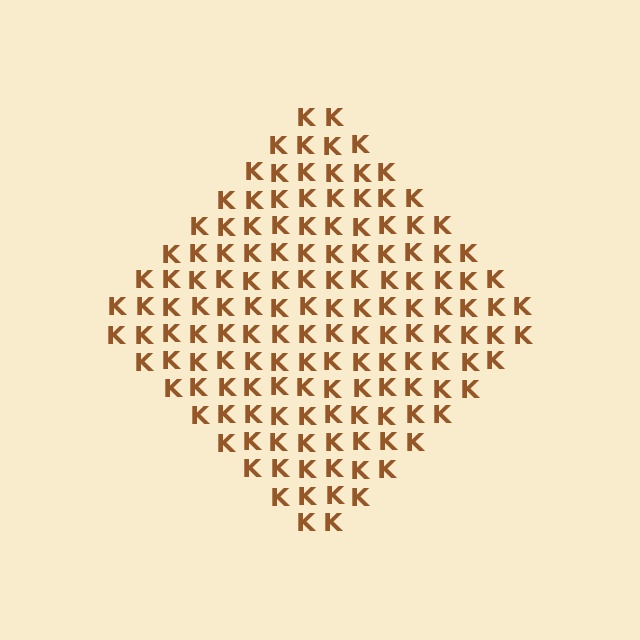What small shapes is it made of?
It is made of small letter K's.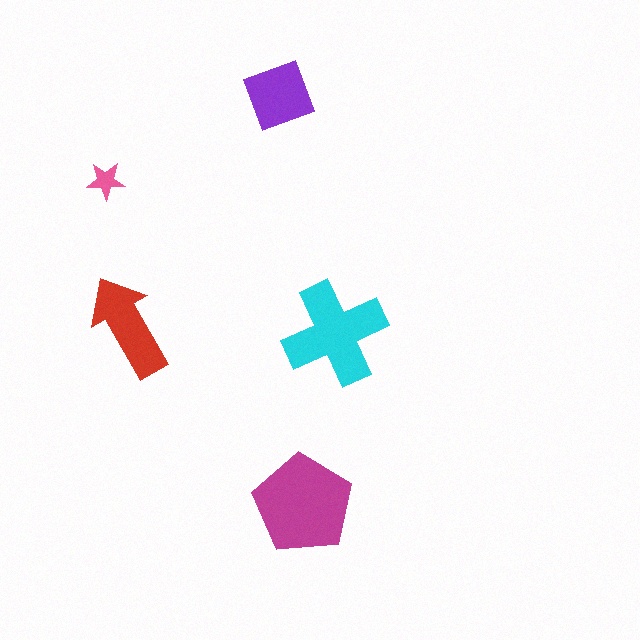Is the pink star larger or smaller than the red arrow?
Smaller.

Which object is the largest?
The magenta pentagon.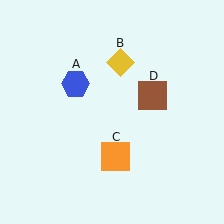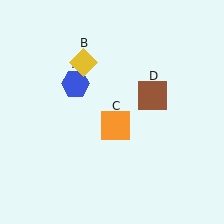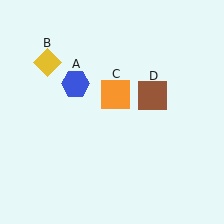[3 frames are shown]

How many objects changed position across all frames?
2 objects changed position: yellow diamond (object B), orange square (object C).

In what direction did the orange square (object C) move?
The orange square (object C) moved up.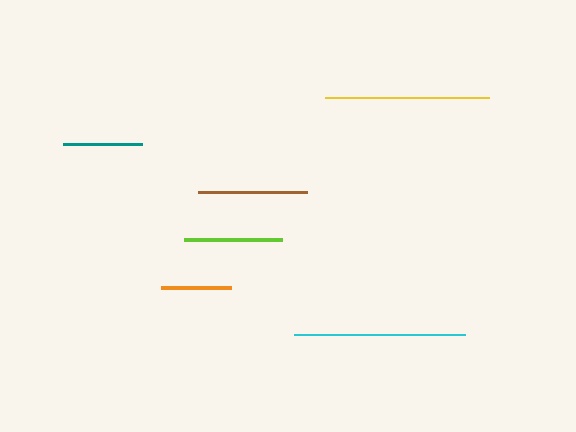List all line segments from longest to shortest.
From longest to shortest: cyan, yellow, brown, lime, teal, orange.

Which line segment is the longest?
The cyan line is the longest at approximately 171 pixels.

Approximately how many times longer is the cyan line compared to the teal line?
The cyan line is approximately 2.2 times the length of the teal line.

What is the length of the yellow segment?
The yellow segment is approximately 163 pixels long.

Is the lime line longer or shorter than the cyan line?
The cyan line is longer than the lime line.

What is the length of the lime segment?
The lime segment is approximately 98 pixels long.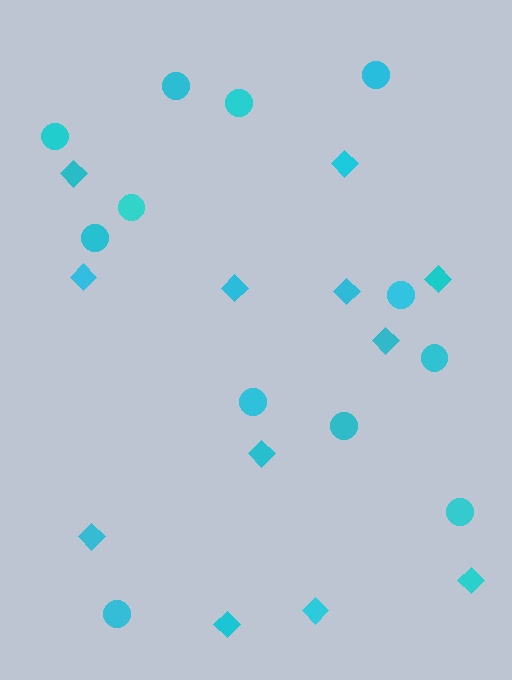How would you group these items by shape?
There are 2 groups: one group of diamonds (12) and one group of circles (12).